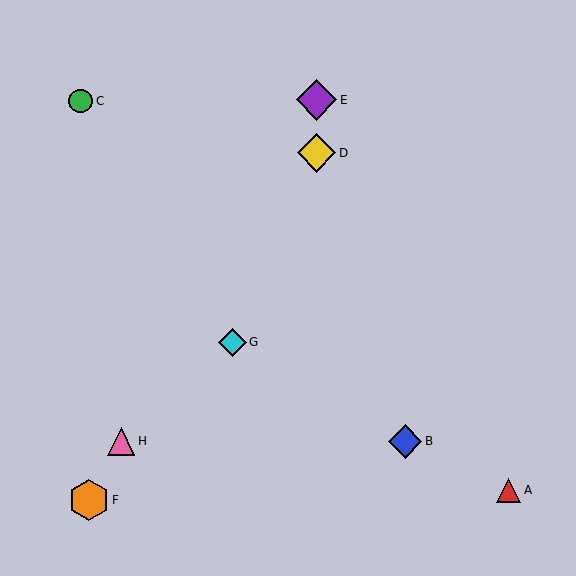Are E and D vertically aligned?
Yes, both are at x≈317.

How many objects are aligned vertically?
2 objects (D, E) are aligned vertically.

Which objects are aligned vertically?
Objects D, E are aligned vertically.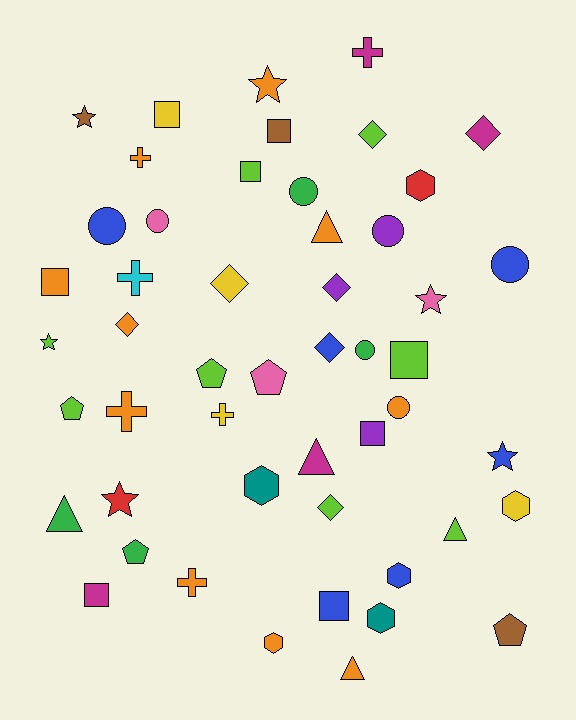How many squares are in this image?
There are 8 squares.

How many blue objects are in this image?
There are 6 blue objects.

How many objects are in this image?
There are 50 objects.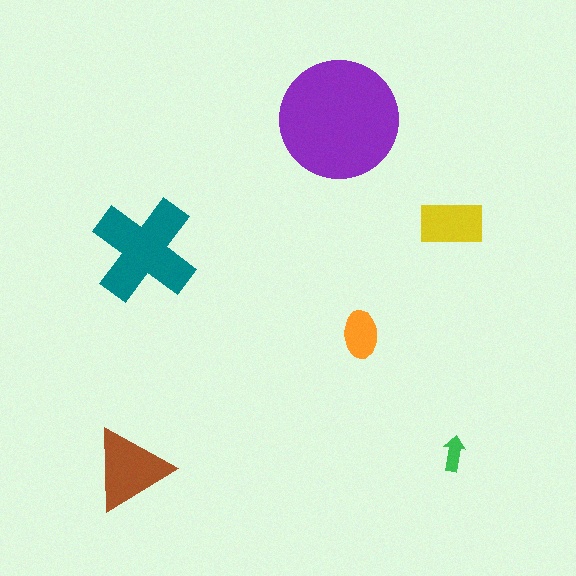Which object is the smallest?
The green arrow.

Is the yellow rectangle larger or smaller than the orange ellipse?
Larger.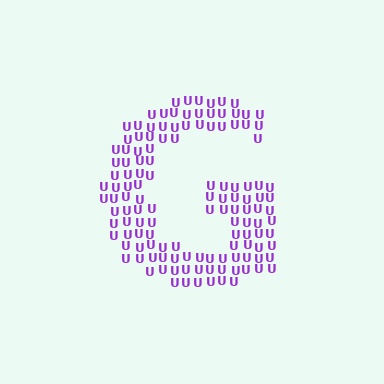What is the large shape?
The large shape is the letter G.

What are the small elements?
The small elements are letter U's.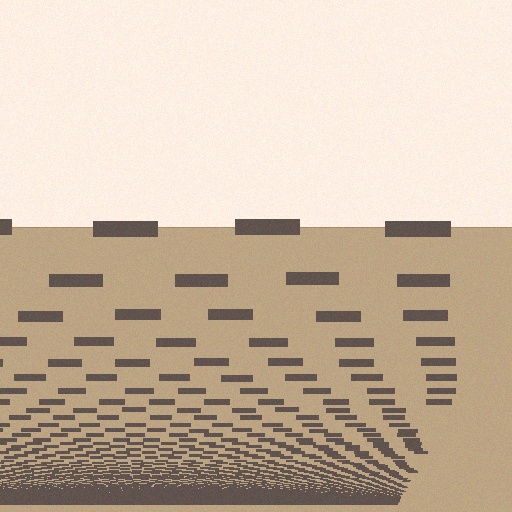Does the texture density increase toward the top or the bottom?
Density increases toward the bottom.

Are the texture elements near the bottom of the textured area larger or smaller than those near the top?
Smaller. The gradient is inverted — elements near the bottom are smaller and denser.